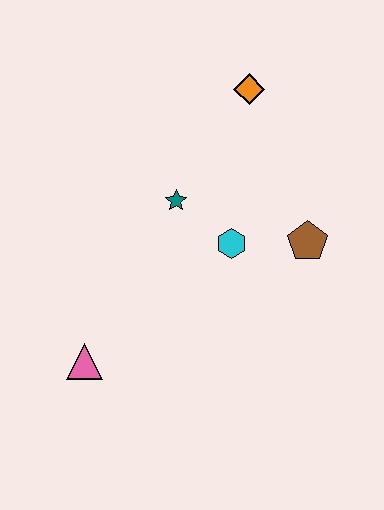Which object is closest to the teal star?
The cyan hexagon is closest to the teal star.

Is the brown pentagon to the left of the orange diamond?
No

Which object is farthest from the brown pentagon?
The pink triangle is farthest from the brown pentagon.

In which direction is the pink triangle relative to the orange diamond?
The pink triangle is below the orange diamond.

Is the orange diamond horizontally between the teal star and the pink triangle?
No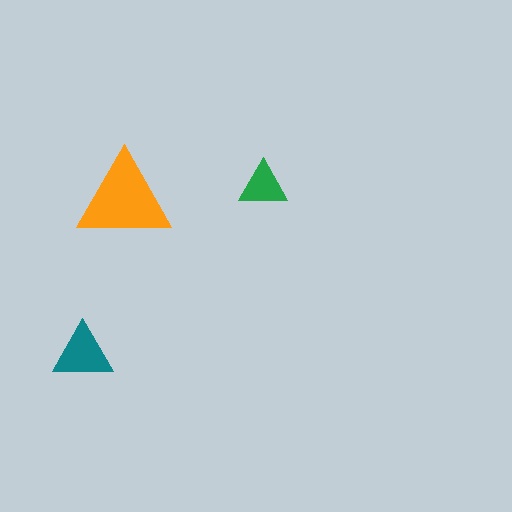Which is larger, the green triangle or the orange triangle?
The orange one.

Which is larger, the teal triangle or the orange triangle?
The orange one.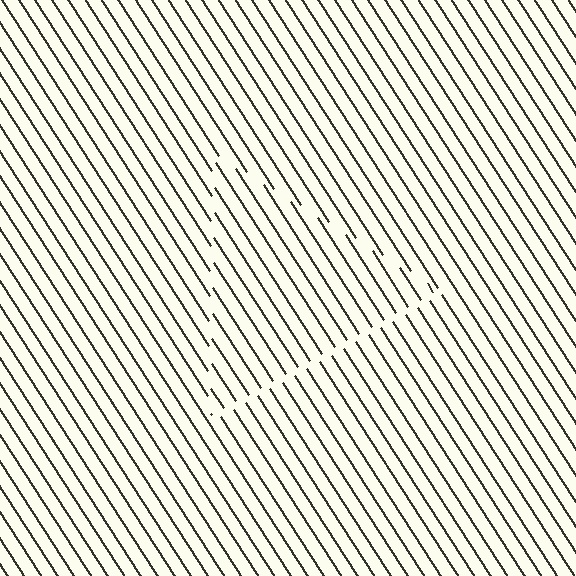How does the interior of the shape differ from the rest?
The interior of the shape contains the same grating, shifted by half a period — the contour is defined by the phase discontinuity where line-ends from the inner and outer gratings abut.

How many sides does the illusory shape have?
3 sides — the line-ends trace a triangle.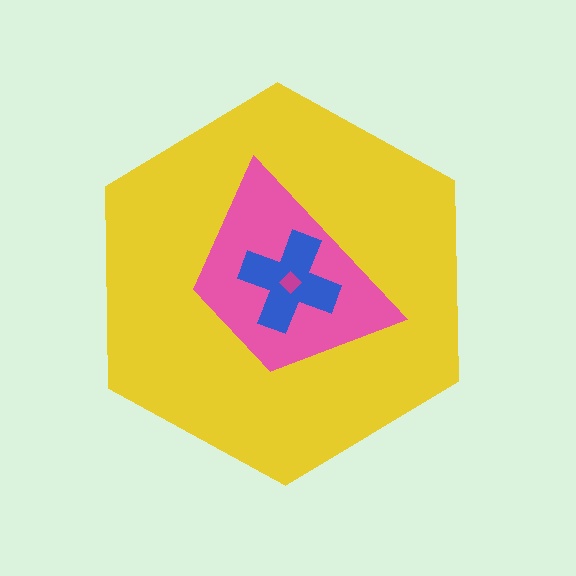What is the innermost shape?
The magenta diamond.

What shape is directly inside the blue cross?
The magenta diamond.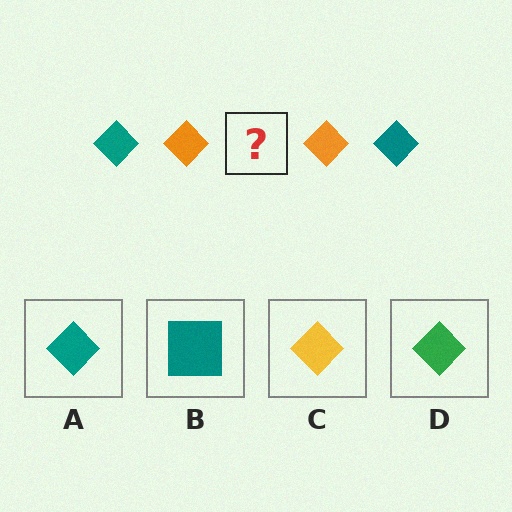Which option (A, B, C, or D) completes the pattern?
A.